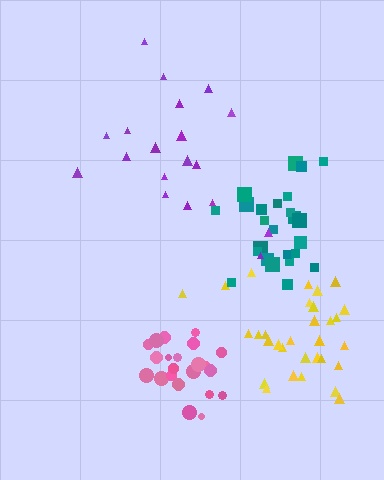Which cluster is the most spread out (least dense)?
Purple.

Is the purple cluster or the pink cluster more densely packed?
Pink.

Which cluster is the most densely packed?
Pink.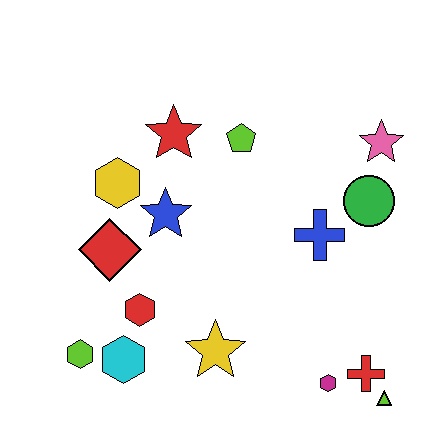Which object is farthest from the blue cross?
The lime hexagon is farthest from the blue cross.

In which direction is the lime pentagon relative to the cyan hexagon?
The lime pentagon is above the cyan hexagon.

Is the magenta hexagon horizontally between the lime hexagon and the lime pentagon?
No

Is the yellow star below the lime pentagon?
Yes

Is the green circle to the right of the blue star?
Yes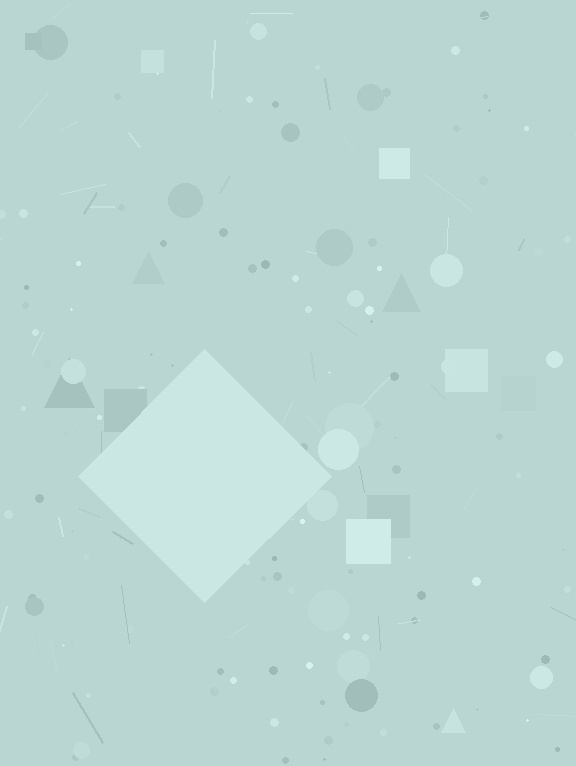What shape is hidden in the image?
A diamond is hidden in the image.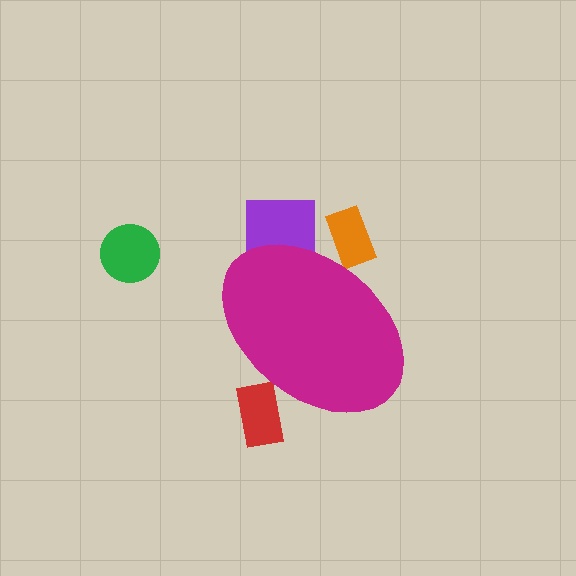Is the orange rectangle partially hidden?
Yes, the orange rectangle is partially hidden behind the magenta ellipse.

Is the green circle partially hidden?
No, the green circle is fully visible.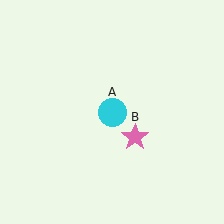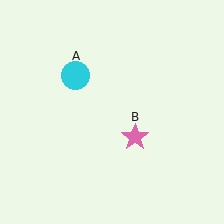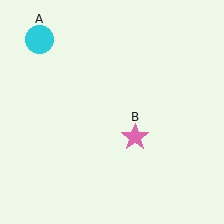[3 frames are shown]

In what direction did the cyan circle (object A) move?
The cyan circle (object A) moved up and to the left.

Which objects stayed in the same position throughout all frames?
Pink star (object B) remained stationary.